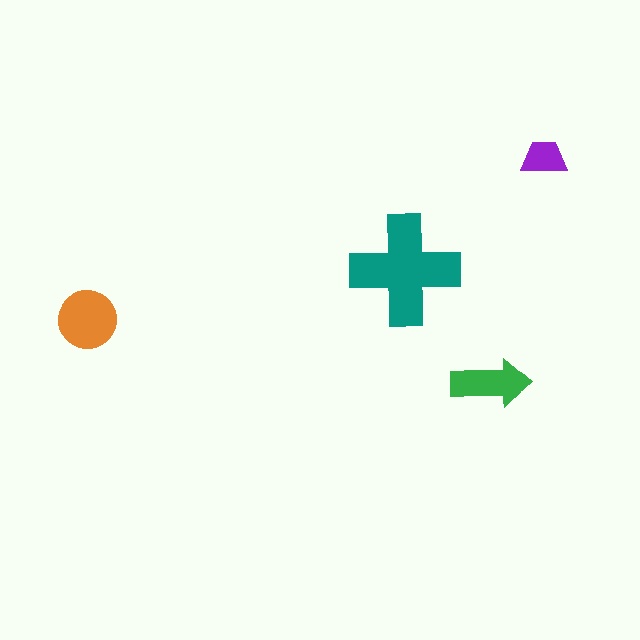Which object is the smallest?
The purple trapezoid.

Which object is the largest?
The teal cross.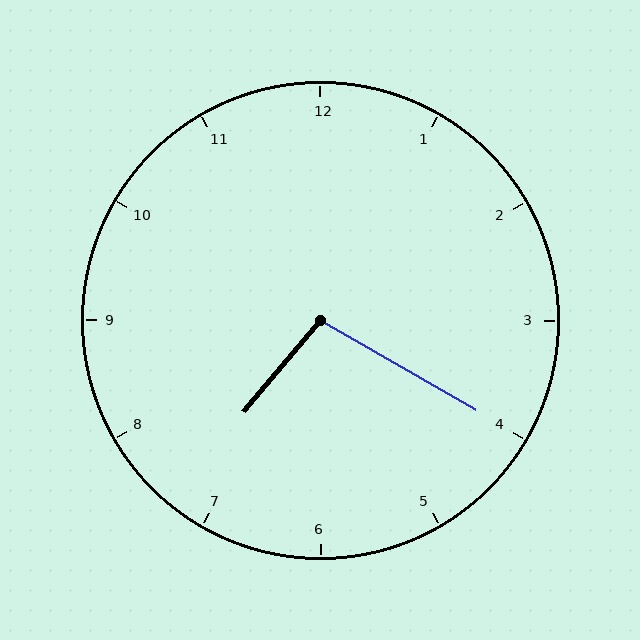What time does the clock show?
7:20.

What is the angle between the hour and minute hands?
Approximately 100 degrees.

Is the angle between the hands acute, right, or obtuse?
It is obtuse.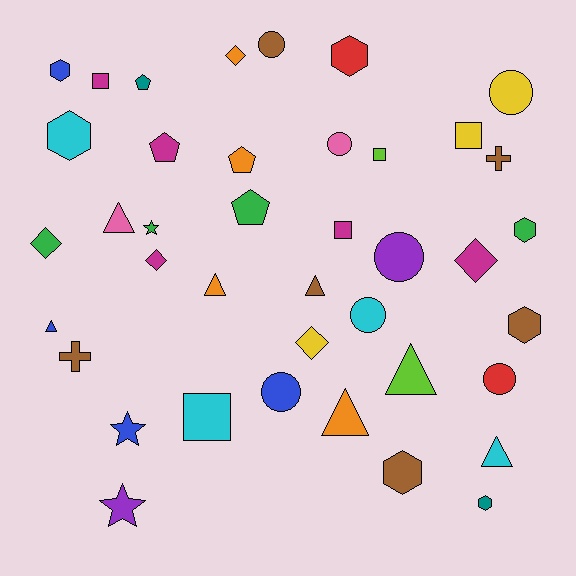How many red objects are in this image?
There are 2 red objects.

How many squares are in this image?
There are 5 squares.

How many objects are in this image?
There are 40 objects.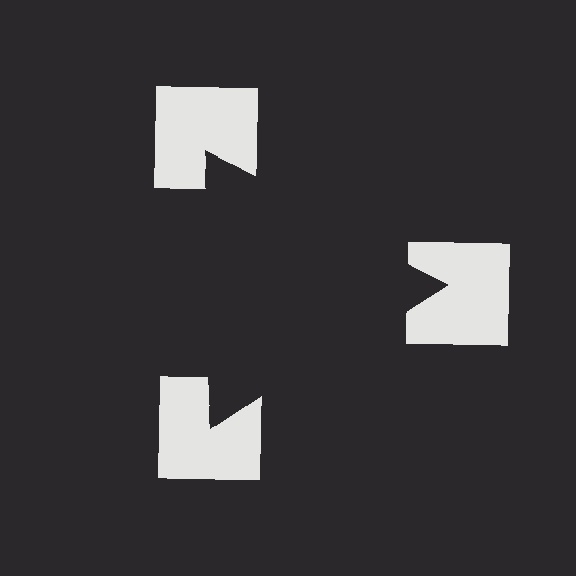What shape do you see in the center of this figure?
An illusory triangle — its edges are inferred from the aligned wedge cuts in the notched squares, not physically drawn.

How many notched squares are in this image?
There are 3 — one at each vertex of the illusory triangle.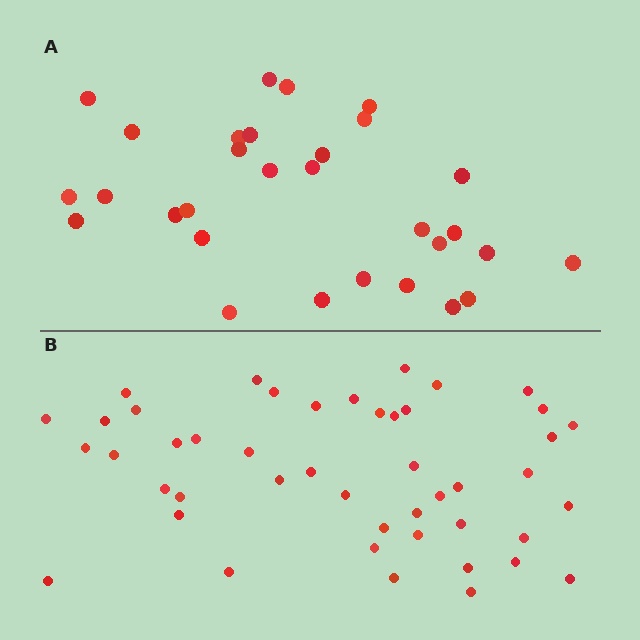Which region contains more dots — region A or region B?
Region B (the bottom region) has more dots.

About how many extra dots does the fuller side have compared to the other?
Region B has approximately 15 more dots than region A.